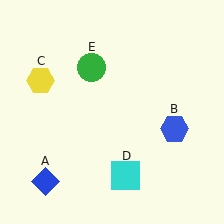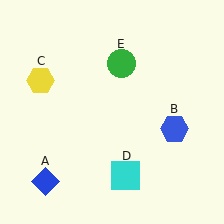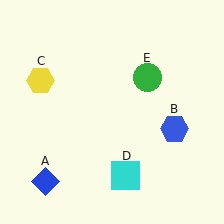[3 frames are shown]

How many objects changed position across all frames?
1 object changed position: green circle (object E).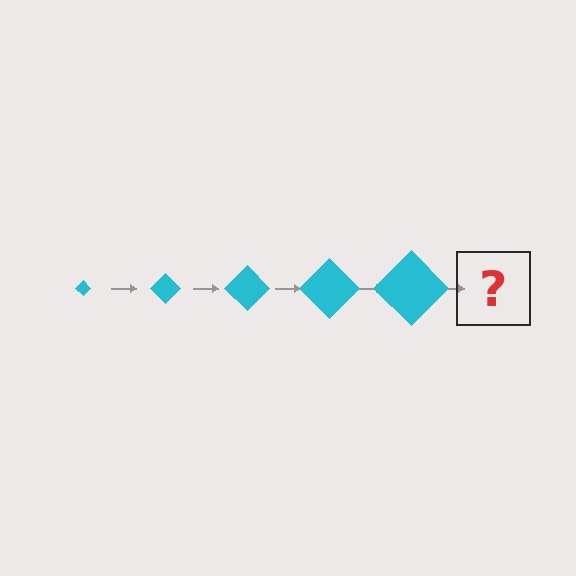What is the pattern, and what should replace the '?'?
The pattern is that the diamond gets progressively larger each step. The '?' should be a cyan diamond, larger than the previous one.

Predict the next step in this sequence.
The next step is a cyan diamond, larger than the previous one.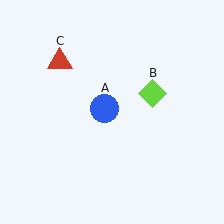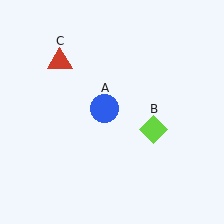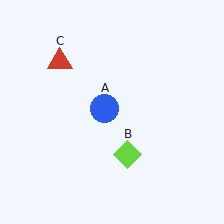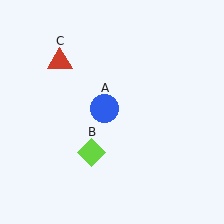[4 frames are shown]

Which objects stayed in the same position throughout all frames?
Blue circle (object A) and red triangle (object C) remained stationary.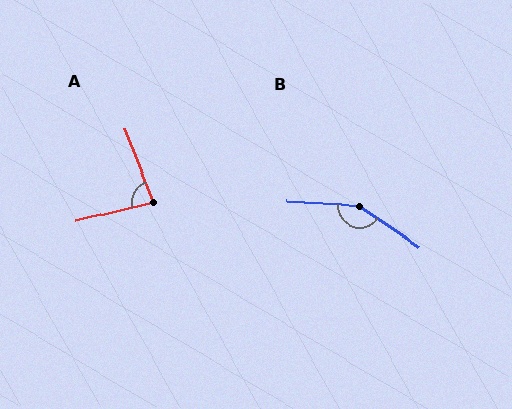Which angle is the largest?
B, at approximately 150 degrees.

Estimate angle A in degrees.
Approximately 82 degrees.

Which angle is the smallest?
A, at approximately 82 degrees.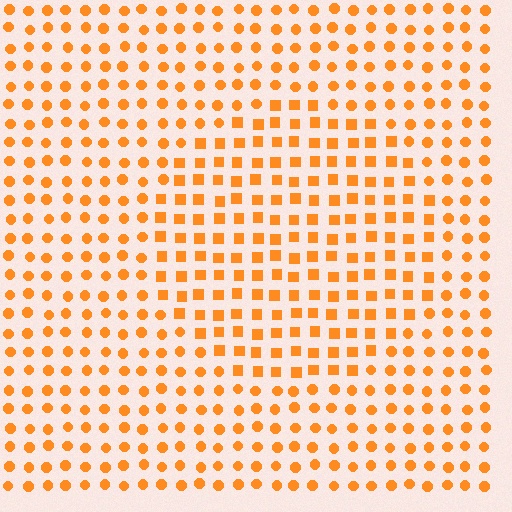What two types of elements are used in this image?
The image uses squares inside the circle region and circles outside it.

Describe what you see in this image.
The image is filled with small orange elements arranged in a uniform grid. A circle-shaped region contains squares, while the surrounding area contains circles. The boundary is defined purely by the change in element shape.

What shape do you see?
I see a circle.